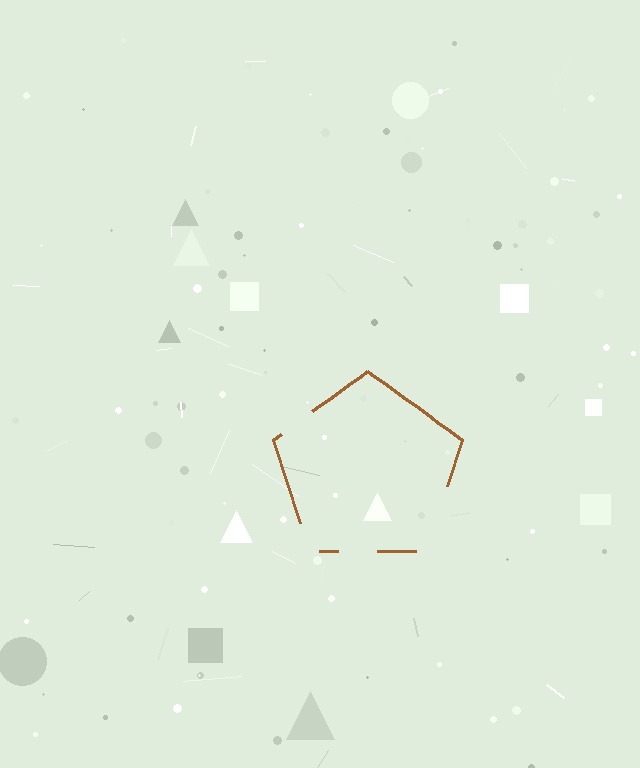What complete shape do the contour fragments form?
The contour fragments form a pentagon.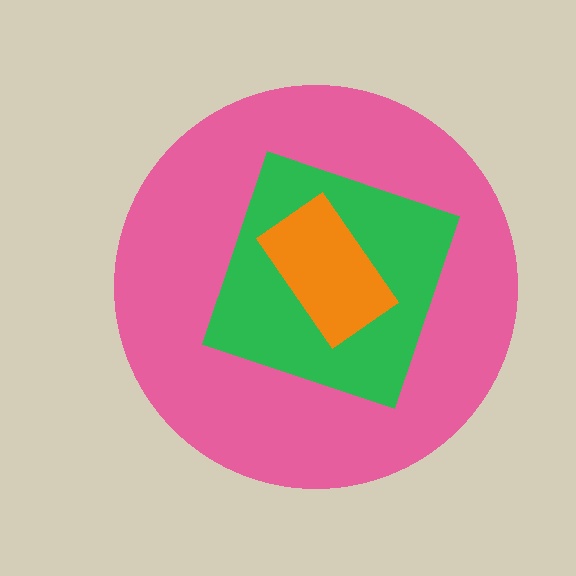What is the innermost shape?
The orange rectangle.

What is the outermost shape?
The pink circle.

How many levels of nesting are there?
3.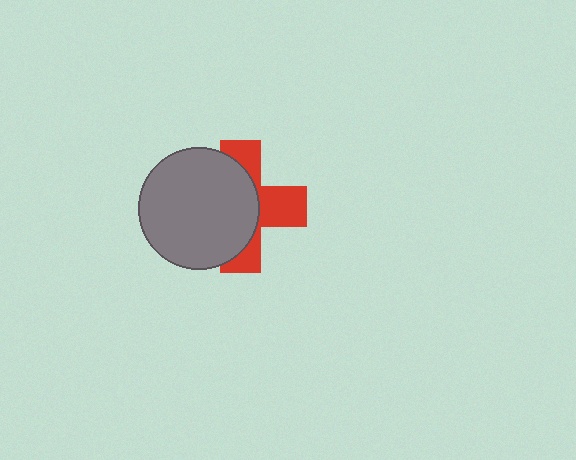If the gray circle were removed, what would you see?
You would see the complete red cross.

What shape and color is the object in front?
The object in front is a gray circle.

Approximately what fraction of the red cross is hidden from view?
Roughly 56% of the red cross is hidden behind the gray circle.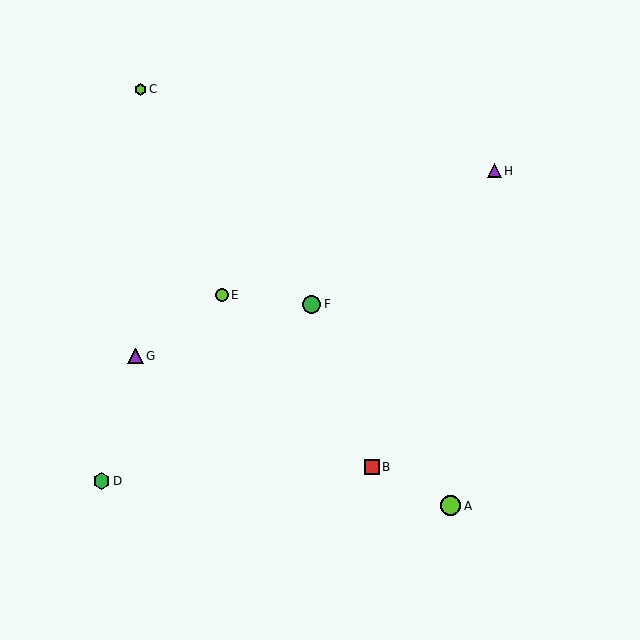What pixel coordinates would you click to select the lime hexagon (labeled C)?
Click at (140, 89) to select the lime hexagon C.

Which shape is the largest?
The lime circle (labeled A) is the largest.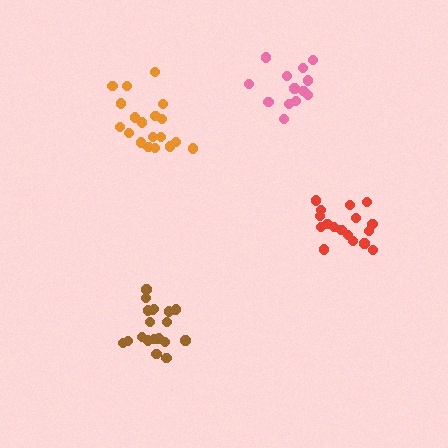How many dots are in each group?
Group 1: 19 dots, Group 2: 17 dots, Group 3: 20 dots, Group 4: 14 dots (70 total).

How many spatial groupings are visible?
There are 4 spatial groupings.